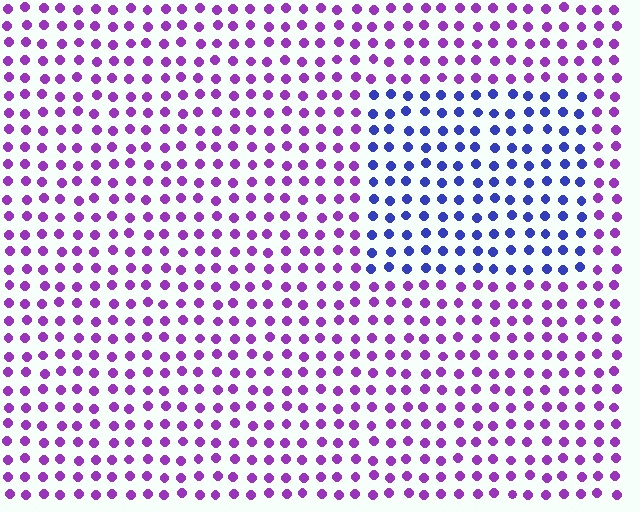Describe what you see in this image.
The image is filled with small purple elements in a uniform arrangement. A rectangle-shaped region is visible where the elements are tinted to a slightly different hue, forming a subtle color boundary.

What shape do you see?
I see a rectangle.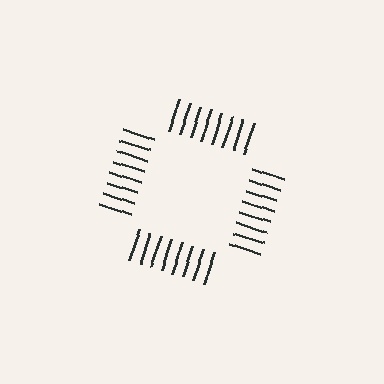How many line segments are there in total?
32 — 8 along each of the 4 edges.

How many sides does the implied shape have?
4 sides — the line-ends trace a square.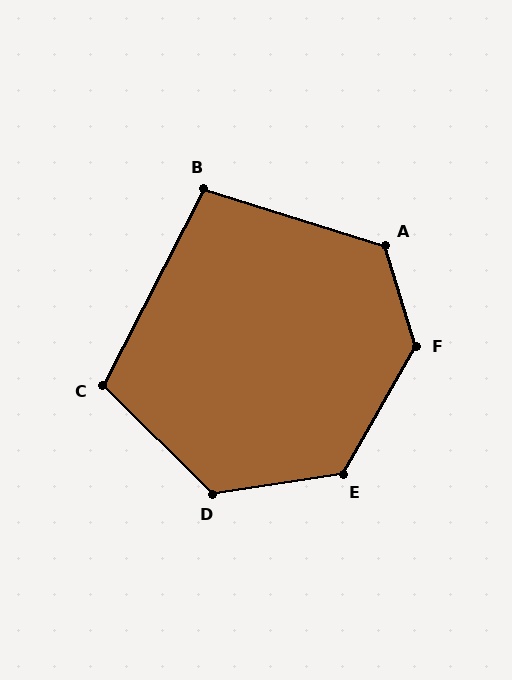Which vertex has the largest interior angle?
F, at approximately 133 degrees.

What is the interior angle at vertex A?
Approximately 124 degrees (obtuse).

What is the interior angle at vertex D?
Approximately 127 degrees (obtuse).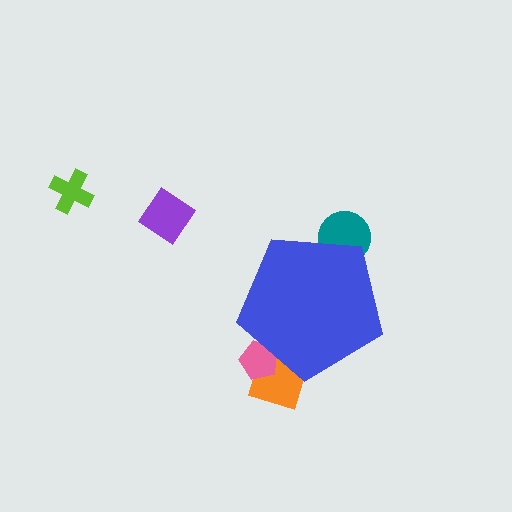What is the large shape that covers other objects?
A blue pentagon.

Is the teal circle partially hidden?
Yes, the teal circle is partially hidden behind the blue pentagon.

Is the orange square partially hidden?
Yes, the orange square is partially hidden behind the blue pentagon.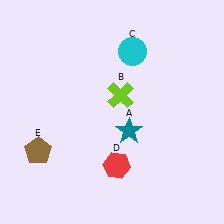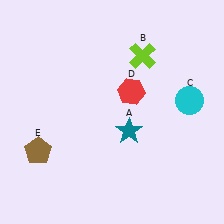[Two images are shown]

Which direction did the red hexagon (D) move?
The red hexagon (D) moved up.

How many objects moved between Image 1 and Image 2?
3 objects moved between the two images.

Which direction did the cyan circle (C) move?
The cyan circle (C) moved right.